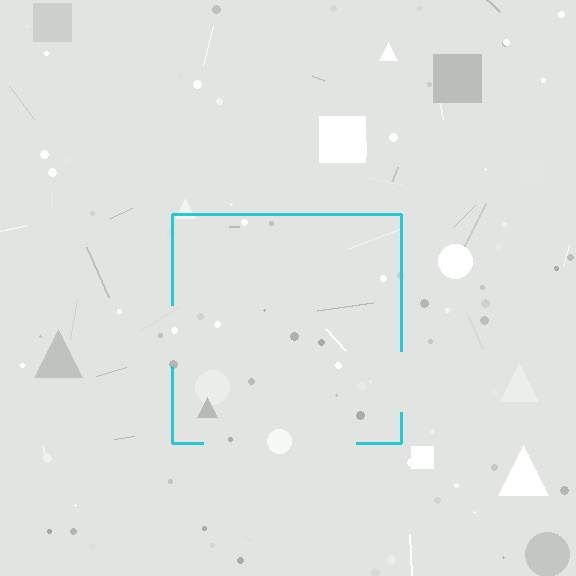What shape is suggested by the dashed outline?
The dashed outline suggests a square.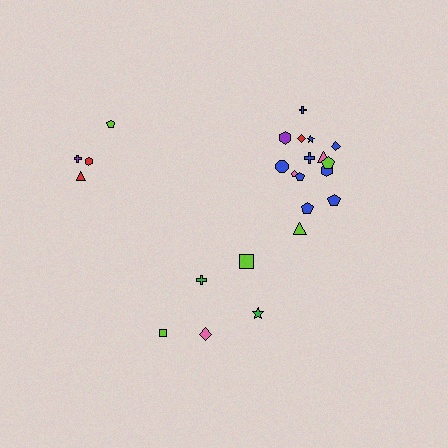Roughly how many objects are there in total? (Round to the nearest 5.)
Roughly 25 objects in total.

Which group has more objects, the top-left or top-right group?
The top-right group.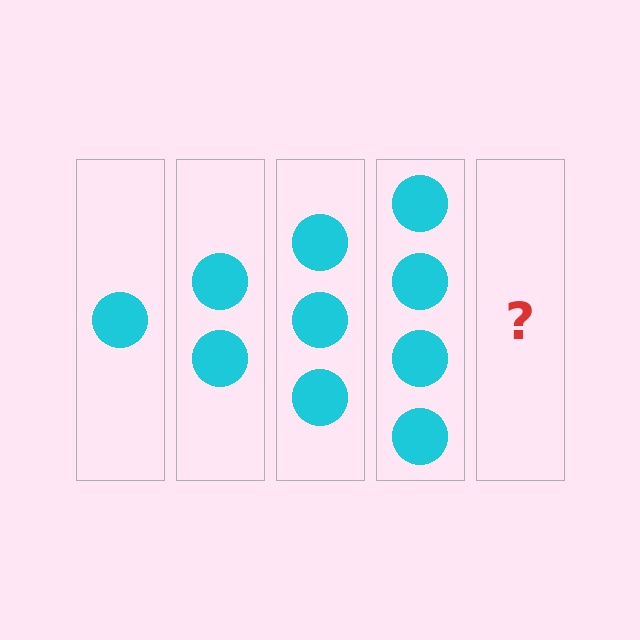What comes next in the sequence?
The next element should be 5 circles.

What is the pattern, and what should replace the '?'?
The pattern is that each step adds one more circle. The '?' should be 5 circles.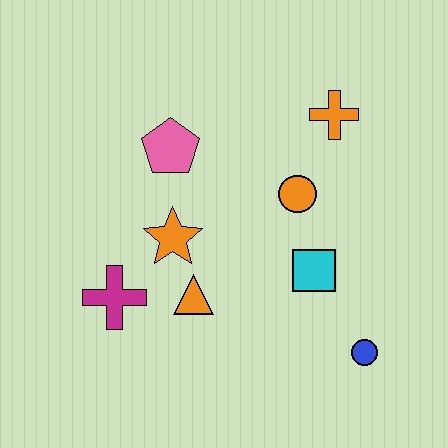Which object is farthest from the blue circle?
The pink pentagon is farthest from the blue circle.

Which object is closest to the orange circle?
The cyan square is closest to the orange circle.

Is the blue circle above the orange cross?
No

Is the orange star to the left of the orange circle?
Yes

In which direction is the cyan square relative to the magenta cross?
The cyan square is to the right of the magenta cross.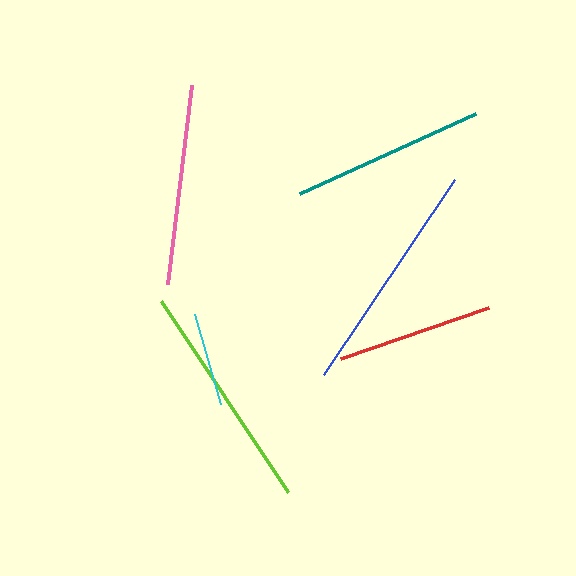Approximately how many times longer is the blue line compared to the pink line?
The blue line is approximately 1.2 times the length of the pink line.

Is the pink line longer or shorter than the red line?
The pink line is longer than the red line.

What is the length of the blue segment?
The blue segment is approximately 235 pixels long.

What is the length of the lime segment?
The lime segment is approximately 229 pixels long.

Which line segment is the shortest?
The cyan line is the shortest at approximately 93 pixels.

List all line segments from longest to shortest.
From longest to shortest: blue, lime, pink, teal, red, cyan.